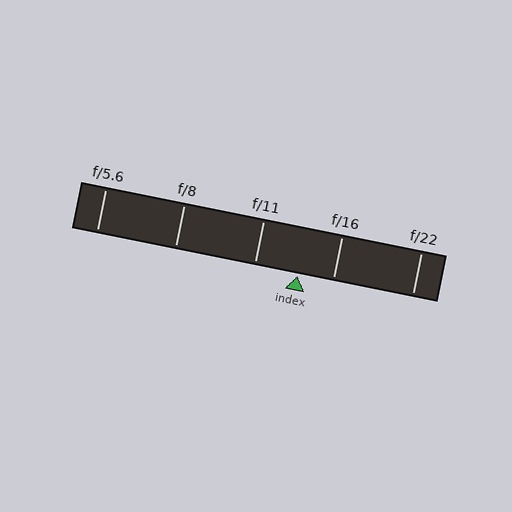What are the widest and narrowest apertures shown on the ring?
The widest aperture shown is f/5.6 and the narrowest is f/22.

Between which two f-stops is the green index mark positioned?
The index mark is between f/11 and f/16.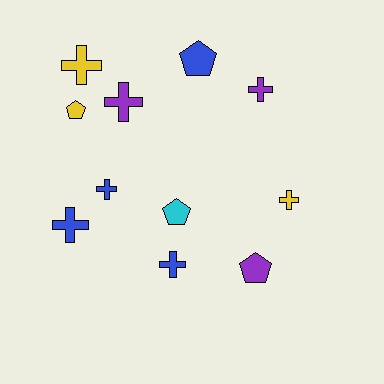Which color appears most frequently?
Blue, with 4 objects.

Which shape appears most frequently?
Cross, with 7 objects.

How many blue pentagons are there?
There is 1 blue pentagon.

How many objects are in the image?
There are 11 objects.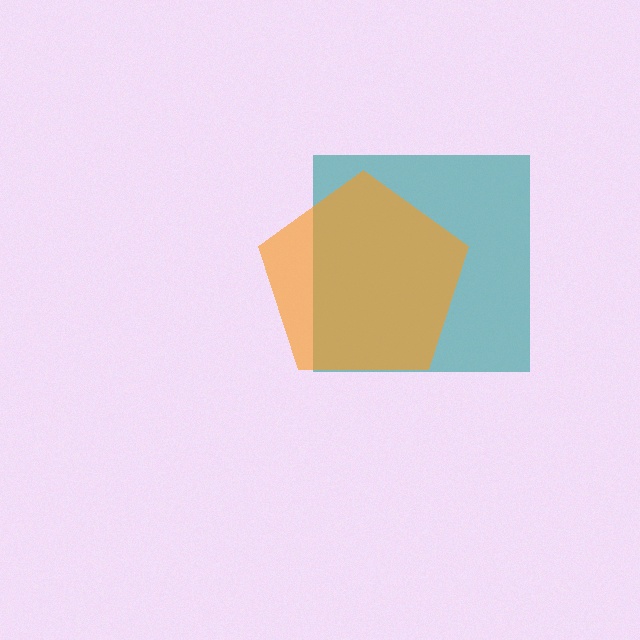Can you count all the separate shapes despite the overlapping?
Yes, there are 2 separate shapes.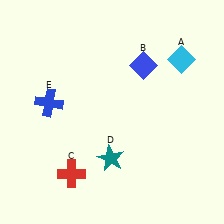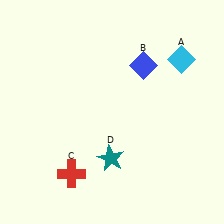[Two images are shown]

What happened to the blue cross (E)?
The blue cross (E) was removed in Image 2. It was in the top-left area of Image 1.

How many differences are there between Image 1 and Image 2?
There is 1 difference between the two images.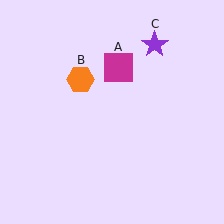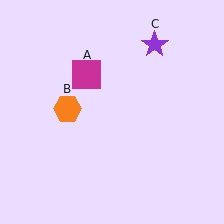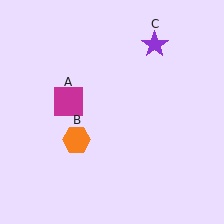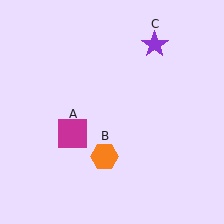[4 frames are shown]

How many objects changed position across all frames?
2 objects changed position: magenta square (object A), orange hexagon (object B).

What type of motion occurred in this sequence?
The magenta square (object A), orange hexagon (object B) rotated counterclockwise around the center of the scene.